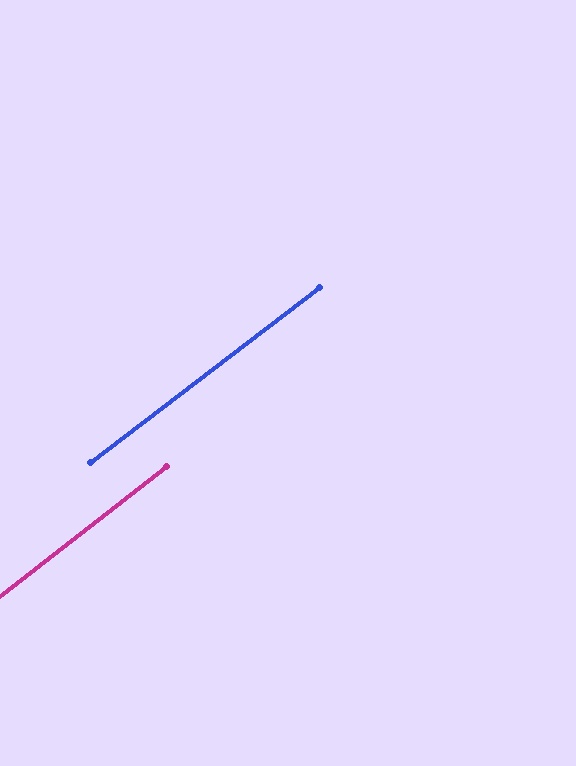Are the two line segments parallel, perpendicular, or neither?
Parallel — their directions differ by only 0.5°.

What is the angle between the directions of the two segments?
Approximately 1 degree.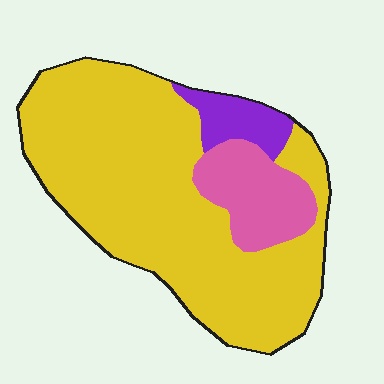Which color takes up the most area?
Yellow, at roughly 75%.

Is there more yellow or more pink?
Yellow.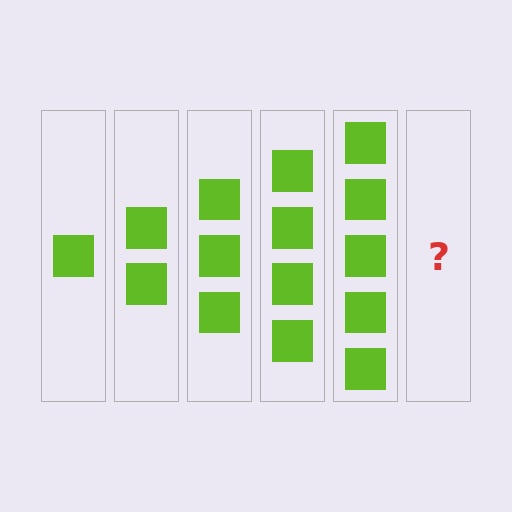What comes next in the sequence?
The next element should be 6 squares.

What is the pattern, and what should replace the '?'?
The pattern is that each step adds one more square. The '?' should be 6 squares.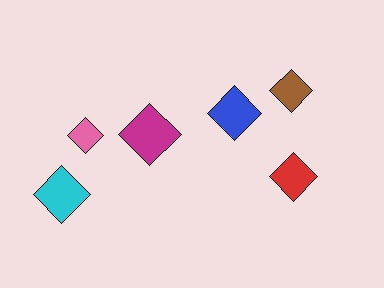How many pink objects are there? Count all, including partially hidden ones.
There is 1 pink object.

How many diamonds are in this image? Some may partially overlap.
There are 6 diamonds.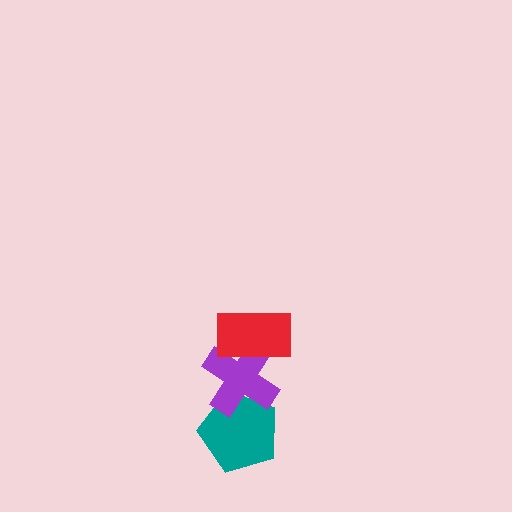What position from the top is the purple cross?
The purple cross is 2nd from the top.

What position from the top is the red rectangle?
The red rectangle is 1st from the top.